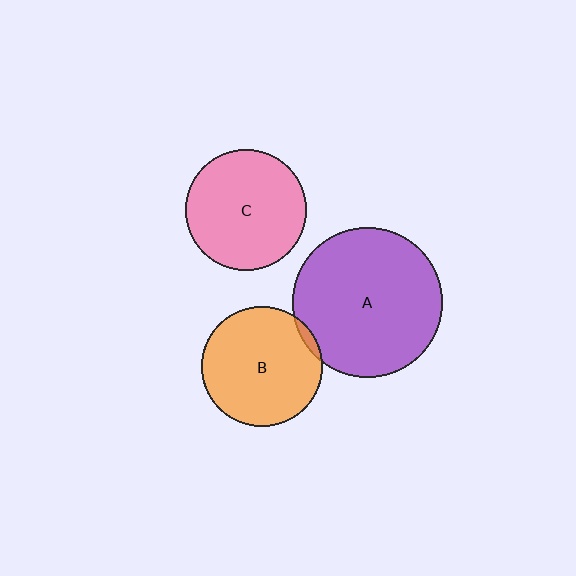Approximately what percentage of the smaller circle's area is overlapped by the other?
Approximately 5%.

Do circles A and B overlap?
Yes.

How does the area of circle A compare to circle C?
Approximately 1.5 times.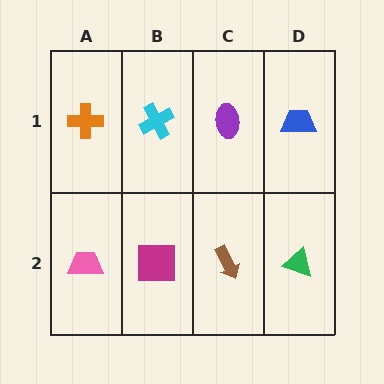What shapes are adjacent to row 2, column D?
A blue trapezoid (row 1, column D), a brown arrow (row 2, column C).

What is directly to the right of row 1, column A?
A cyan cross.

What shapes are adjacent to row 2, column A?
An orange cross (row 1, column A), a magenta square (row 2, column B).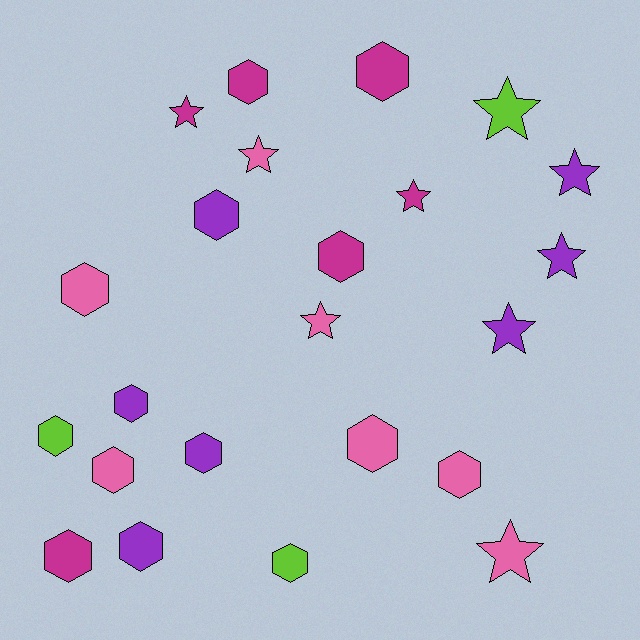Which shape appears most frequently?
Hexagon, with 14 objects.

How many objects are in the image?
There are 23 objects.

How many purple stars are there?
There are 3 purple stars.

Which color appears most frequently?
Purple, with 7 objects.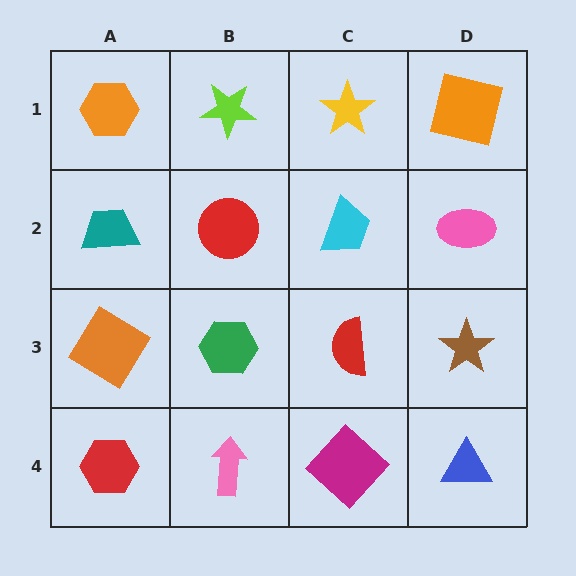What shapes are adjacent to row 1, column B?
A red circle (row 2, column B), an orange hexagon (row 1, column A), a yellow star (row 1, column C).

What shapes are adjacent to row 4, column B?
A green hexagon (row 3, column B), a red hexagon (row 4, column A), a magenta diamond (row 4, column C).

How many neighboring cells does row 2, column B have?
4.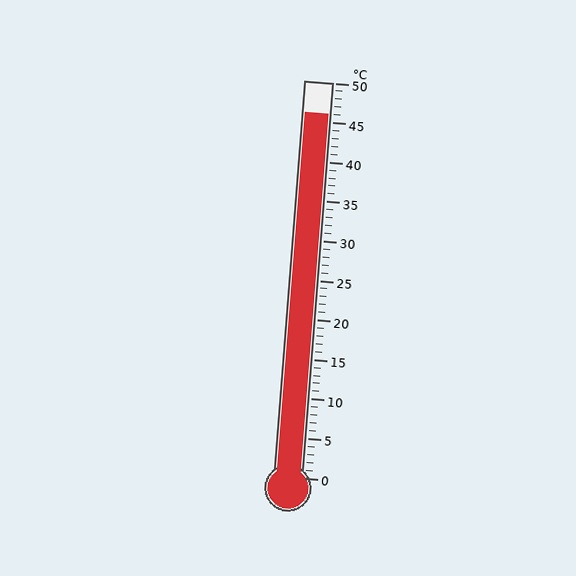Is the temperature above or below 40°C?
The temperature is above 40°C.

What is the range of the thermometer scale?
The thermometer scale ranges from 0°C to 50°C.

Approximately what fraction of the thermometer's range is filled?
The thermometer is filled to approximately 90% of its range.